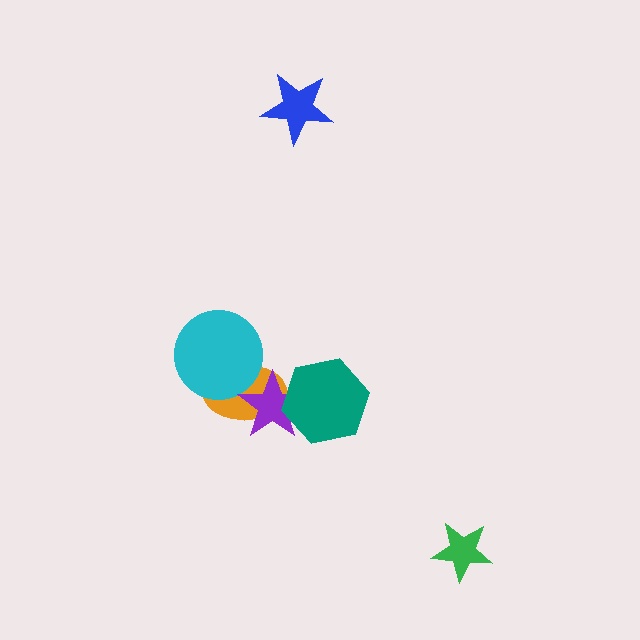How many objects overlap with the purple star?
2 objects overlap with the purple star.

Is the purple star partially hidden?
Yes, it is partially covered by another shape.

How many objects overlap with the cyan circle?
1 object overlaps with the cyan circle.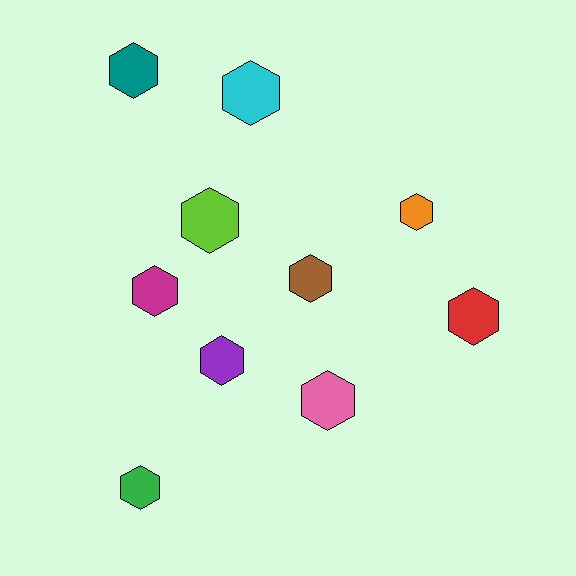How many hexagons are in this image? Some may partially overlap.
There are 10 hexagons.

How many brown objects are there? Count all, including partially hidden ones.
There is 1 brown object.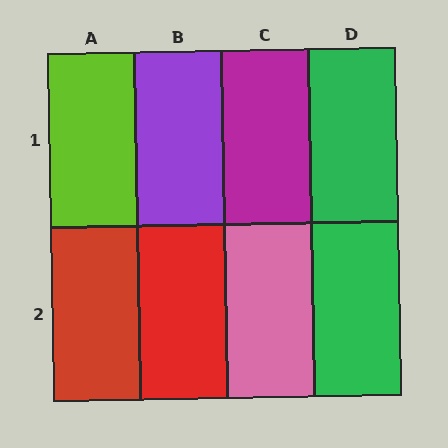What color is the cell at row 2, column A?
Red.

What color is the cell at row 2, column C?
Pink.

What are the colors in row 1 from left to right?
Lime, purple, magenta, green.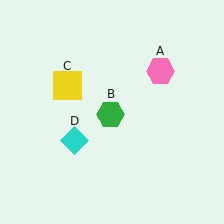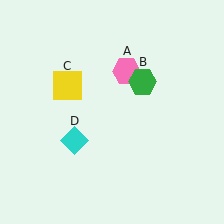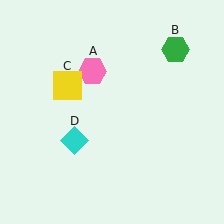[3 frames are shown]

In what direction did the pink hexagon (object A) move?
The pink hexagon (object A) moved left.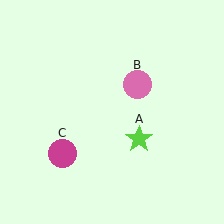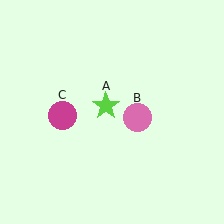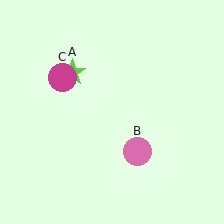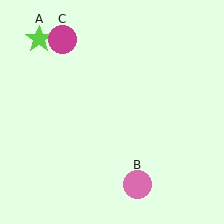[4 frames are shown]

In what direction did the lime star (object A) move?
The lime star (object A) moved up and to the left.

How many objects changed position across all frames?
3 objects changed position: lime star (object A), pink circle (object B), magenta circle (object C).